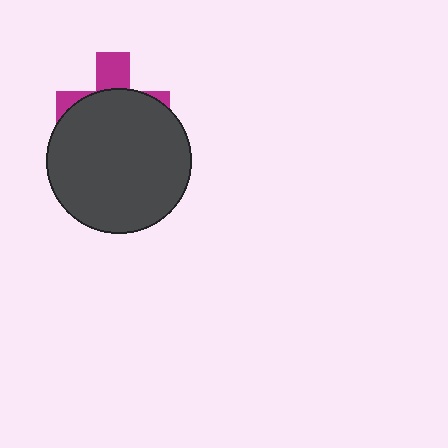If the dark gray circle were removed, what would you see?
You would see the complete magenta cross.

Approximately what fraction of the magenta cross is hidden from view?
Roughly 70% of the magenta cross is hidden behind the dark gray circle.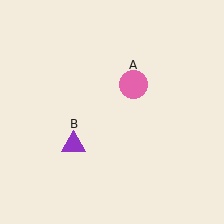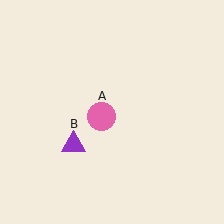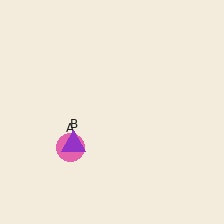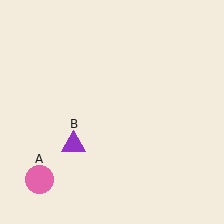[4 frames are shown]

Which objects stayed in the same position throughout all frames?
Purple triangle (object B) remained stationary.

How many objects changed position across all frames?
1 object changed position: pink circle (object A).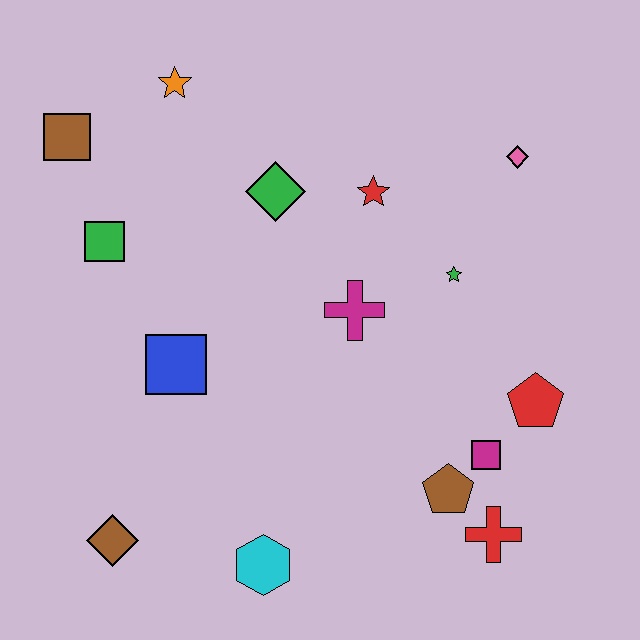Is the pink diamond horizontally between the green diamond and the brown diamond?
No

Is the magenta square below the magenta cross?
Yes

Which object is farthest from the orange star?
The red cross is farthest from the orange star.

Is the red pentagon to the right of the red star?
Yes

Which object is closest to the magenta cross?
The green star is closest to the magenta cross.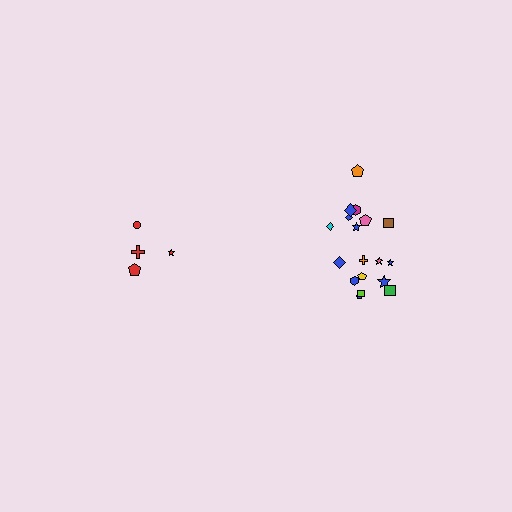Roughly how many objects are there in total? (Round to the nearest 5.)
Roughly 20 objects in total.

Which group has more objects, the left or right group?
The right group.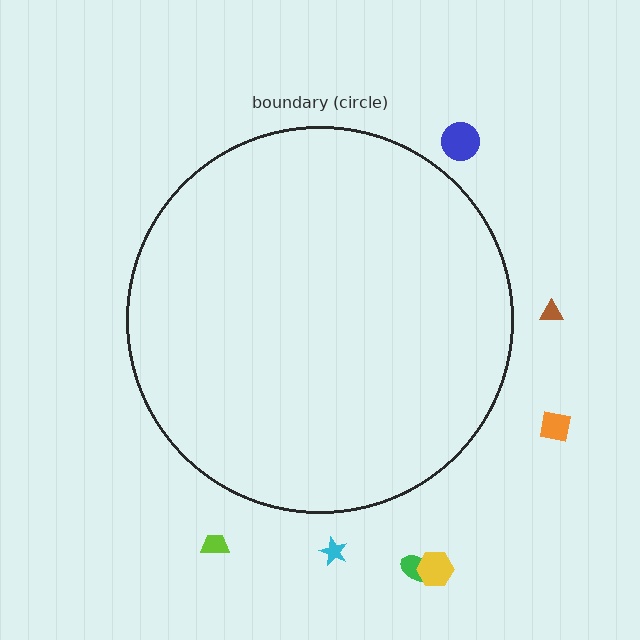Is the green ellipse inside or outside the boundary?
Outside.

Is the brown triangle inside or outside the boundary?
Outside.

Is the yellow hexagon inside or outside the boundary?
Outside.